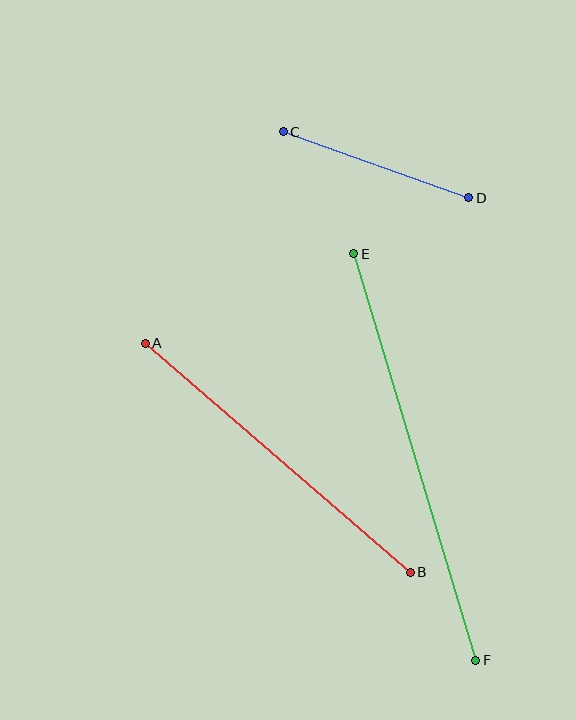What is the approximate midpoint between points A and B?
The midpoint is at approximately (278, 458) pixels.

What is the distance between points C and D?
The distance is approximately 197 pixels.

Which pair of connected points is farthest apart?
Points E and F are farthest apart.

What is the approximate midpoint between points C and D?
The midpoint is at approximately (376, 165) pixels.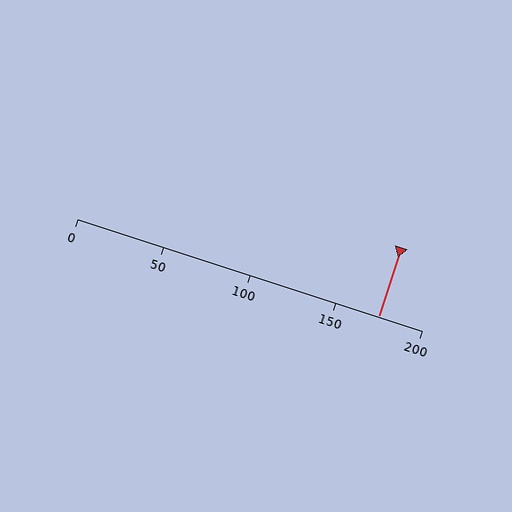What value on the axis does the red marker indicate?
The marker indicates approximately 175.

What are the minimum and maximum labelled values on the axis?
The axis runs from 0 to 200.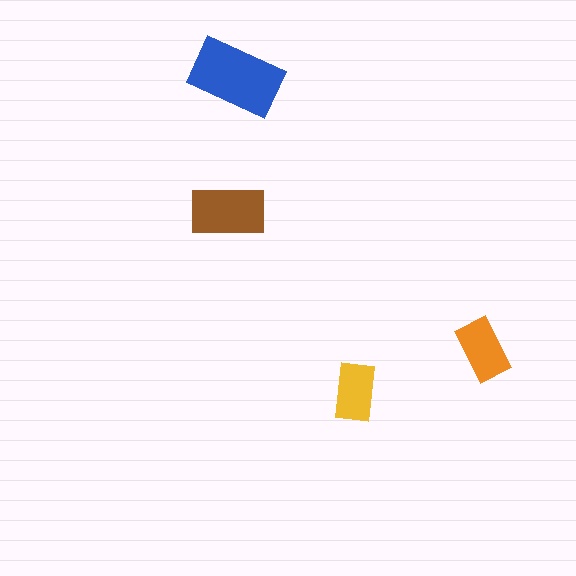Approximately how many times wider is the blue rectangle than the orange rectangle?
About 1.5 times wider.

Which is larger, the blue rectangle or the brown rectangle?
The blue one.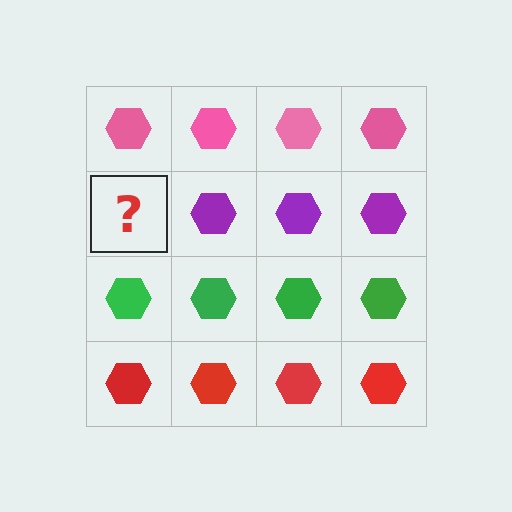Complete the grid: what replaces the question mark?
The question mark should be replaced with a purple hexagon.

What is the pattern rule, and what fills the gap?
The rule is that each row has a consistent color. The gap should be filled with a purple hexagon.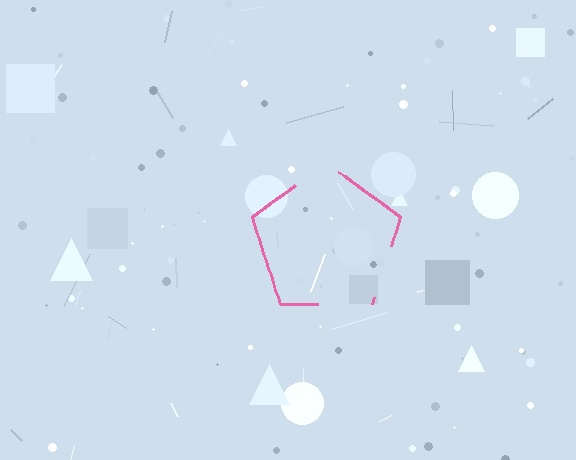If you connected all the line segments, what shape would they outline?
They would outline a pentagon.